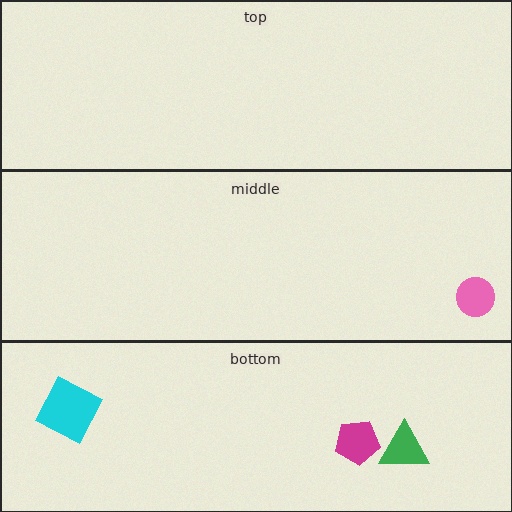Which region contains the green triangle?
The bottom region.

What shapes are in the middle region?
The pink circle.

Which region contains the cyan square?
The bottom region.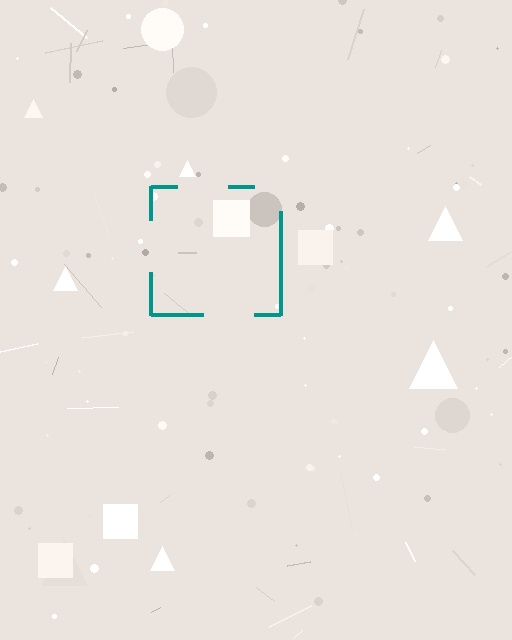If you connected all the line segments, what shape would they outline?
They would outline a square.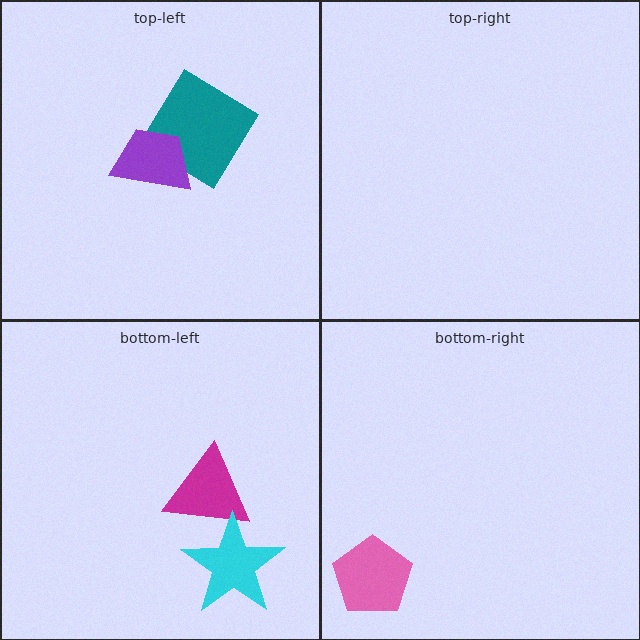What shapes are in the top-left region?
The teal diamond, the purple trapezoid.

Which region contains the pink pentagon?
The bottom-right region.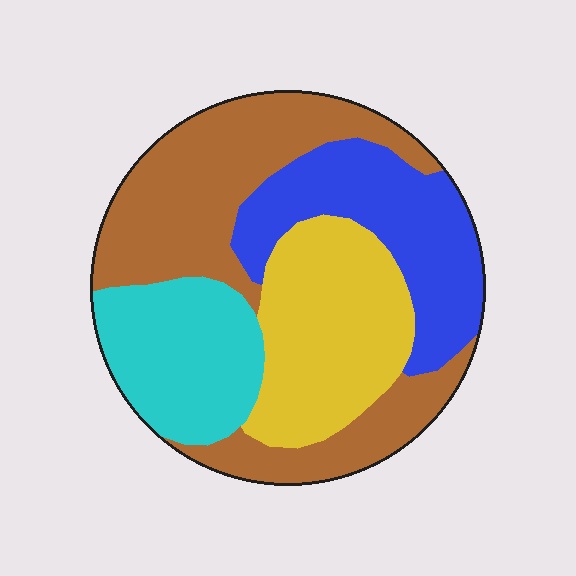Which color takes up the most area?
Brown, at roughly 35%.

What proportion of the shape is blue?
Blue covers around 20% of the shape.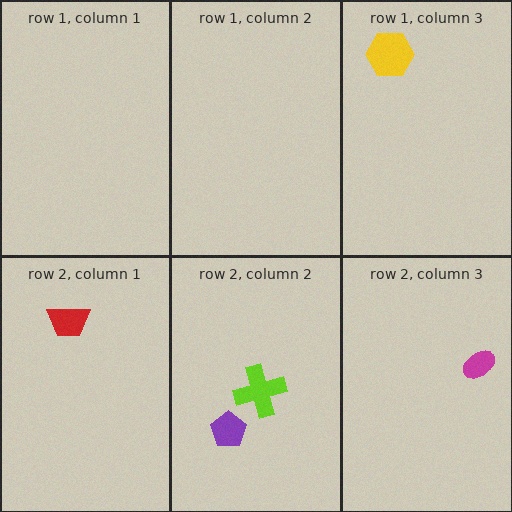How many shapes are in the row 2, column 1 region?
1.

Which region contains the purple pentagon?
The row 2, column 2 region.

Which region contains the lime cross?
The row 2, column 2 region.